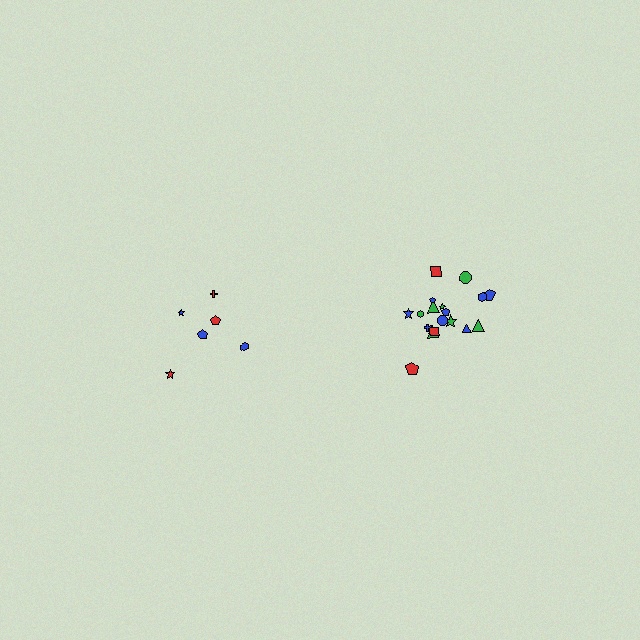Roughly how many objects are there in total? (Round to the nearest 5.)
Roughly 25 objects in total.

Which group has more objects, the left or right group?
The right group.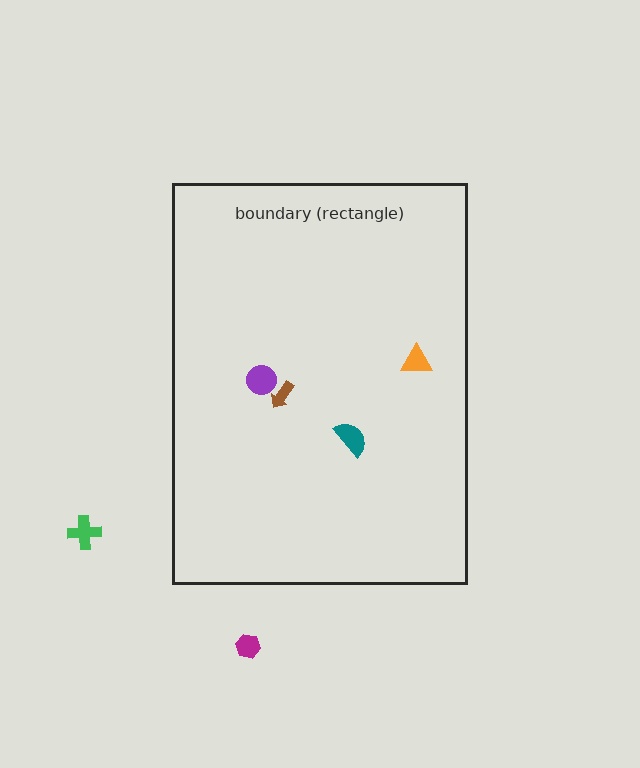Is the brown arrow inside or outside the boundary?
Inside.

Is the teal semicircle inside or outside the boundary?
Inside.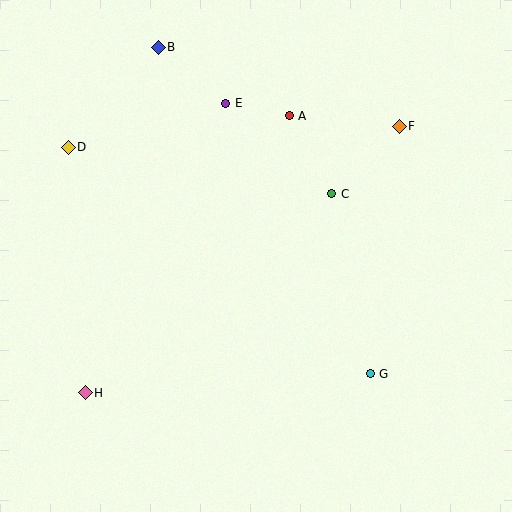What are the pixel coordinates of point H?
Point H is at (85, 393).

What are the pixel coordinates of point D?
Point D is at (68, 147).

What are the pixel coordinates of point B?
Point B is at (158, 47).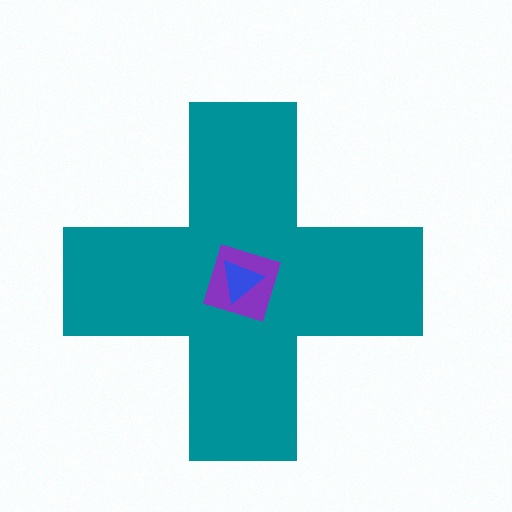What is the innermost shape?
The blue triangle.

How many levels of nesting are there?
3.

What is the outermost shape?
The teal cross.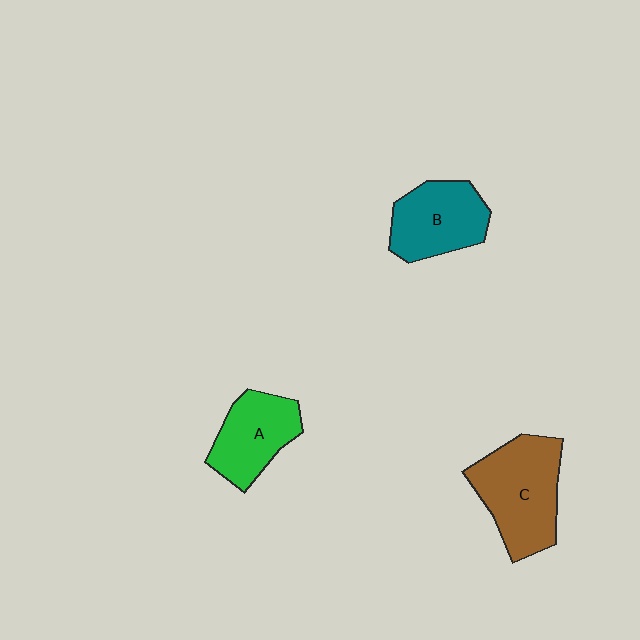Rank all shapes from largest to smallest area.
From largest to smallest: C (brown), B (teal), A (green).